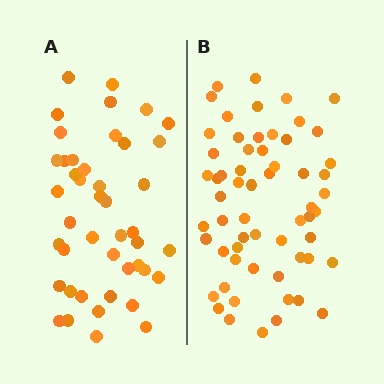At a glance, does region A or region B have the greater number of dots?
Region B (the right region) has more dots.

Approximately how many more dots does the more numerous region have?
Region B has approximately 15 more dots than region A.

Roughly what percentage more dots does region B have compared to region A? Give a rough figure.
About 35% more.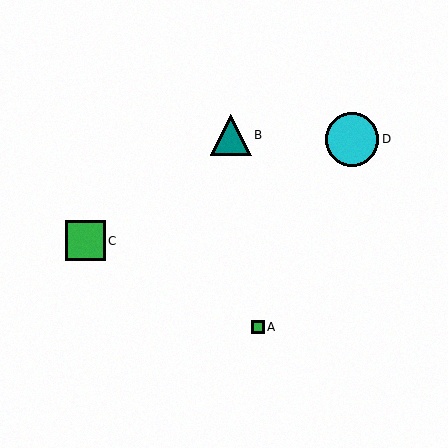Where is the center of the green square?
The center of the green square is at (85, 241).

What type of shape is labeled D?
Shape D is a cyan circle.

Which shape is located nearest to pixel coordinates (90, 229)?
The green square (labeled C) at (85, 241) is nearest to that location.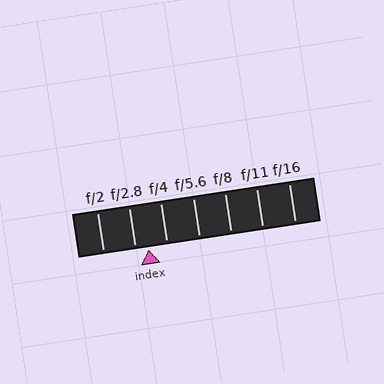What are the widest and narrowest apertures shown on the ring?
The widest aperture shown is f/2 and the narrowest is f/16.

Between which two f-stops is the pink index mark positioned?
The index mark is between f/2.8 and f/4.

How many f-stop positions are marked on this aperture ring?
There are 7 f-stop positions marked.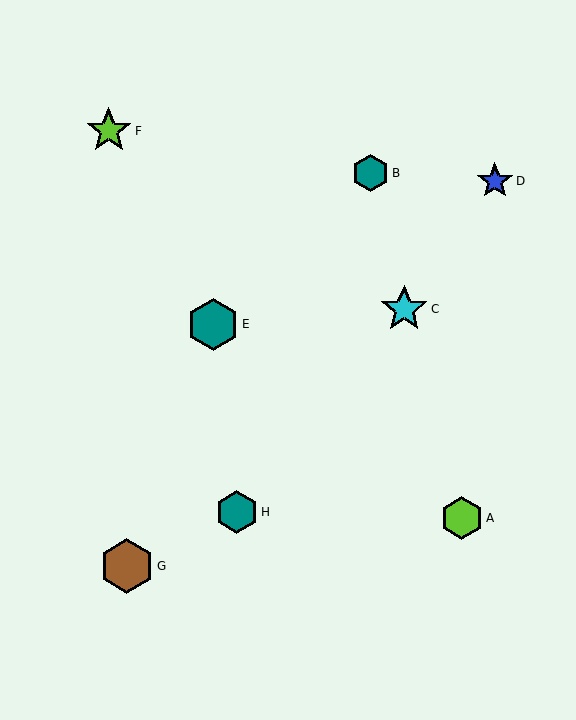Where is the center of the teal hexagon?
The center of the teal hexagon is at (213, 324).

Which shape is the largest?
The brown hexagon (labeled G) is the largest.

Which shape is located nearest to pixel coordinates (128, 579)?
The brown hexagon (labeled G) at (127, 566) is nearest to that location.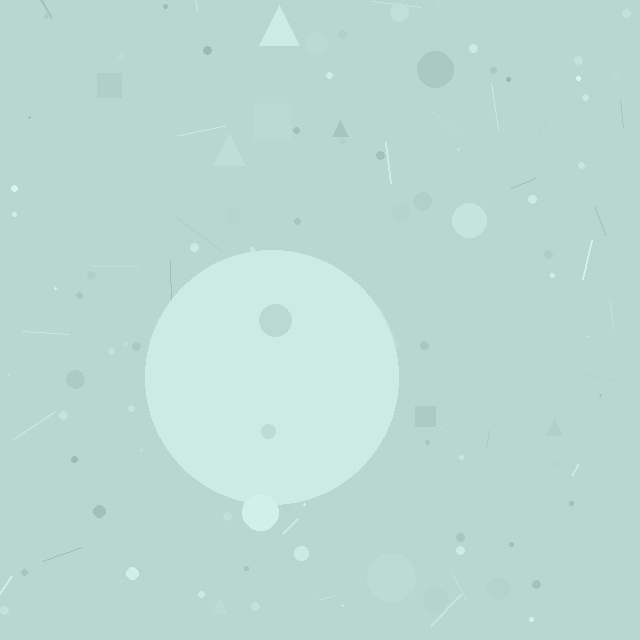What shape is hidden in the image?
A circle is hidden in the image.